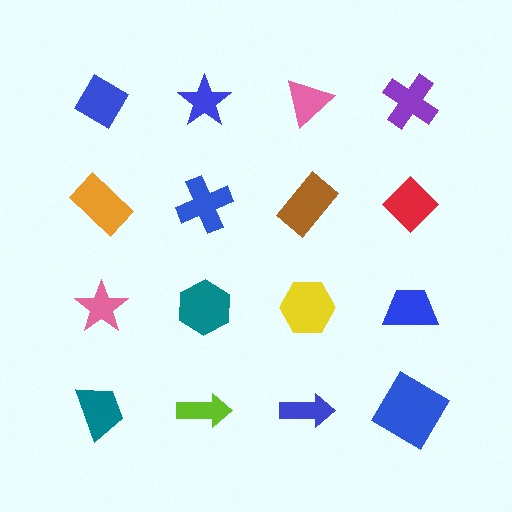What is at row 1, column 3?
A pink triangle.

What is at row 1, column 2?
A blue star.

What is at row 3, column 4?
A blue trapezoid.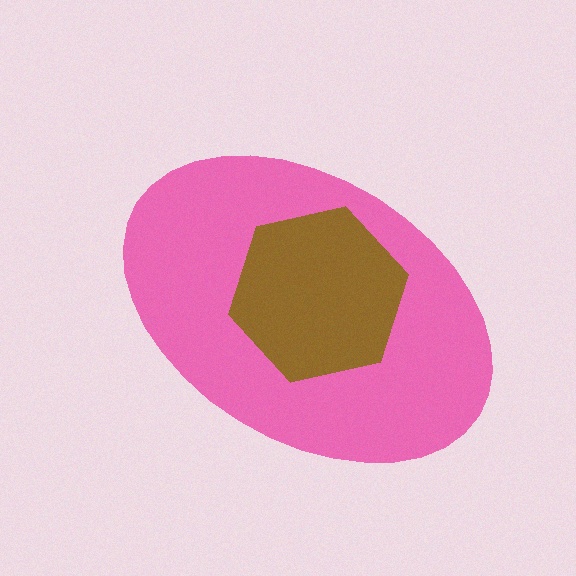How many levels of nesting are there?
2.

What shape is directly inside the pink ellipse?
The brown hexagon.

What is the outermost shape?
The pink ellipse.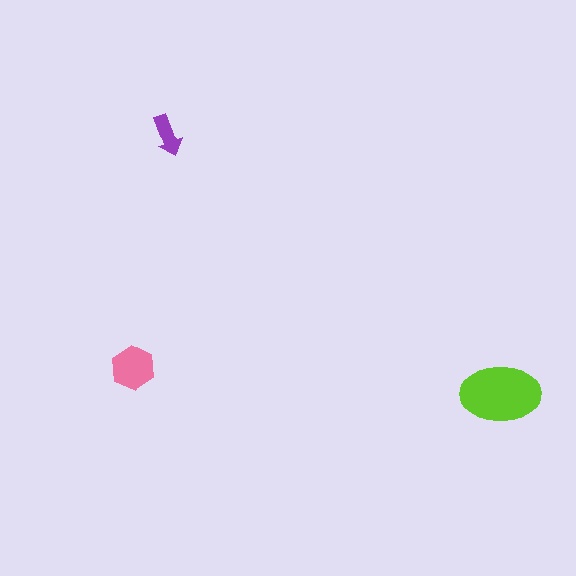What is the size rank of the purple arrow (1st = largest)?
3rd.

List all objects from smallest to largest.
The purple arrow, the pink hexagon, the lime ellipse.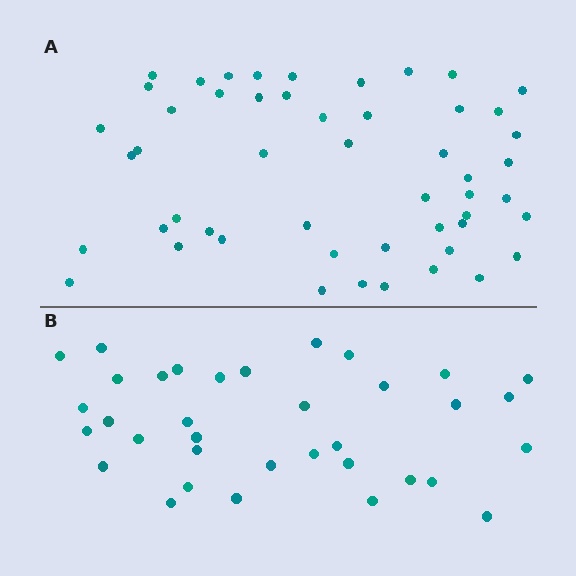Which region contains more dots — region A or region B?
Region A (the top region) has more dots.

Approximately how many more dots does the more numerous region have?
Region A has approximately 15 more dots than region B.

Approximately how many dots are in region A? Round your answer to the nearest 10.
About 50 dots. (The exact count is 51, which rounds to 50.)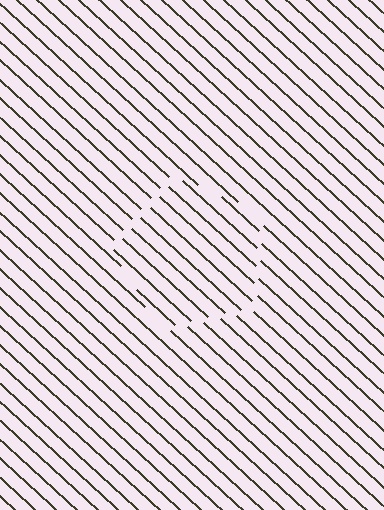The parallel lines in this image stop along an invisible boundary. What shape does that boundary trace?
An illusory pentagon. The interior of the shape contains the same grating, shifted by half a period — the contour is defined by the phase discontinuity where line-ends from the inner and outer gratings abut.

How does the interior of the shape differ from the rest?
The interior of the shape contains the same grating, shifted by half a period — the contour is defined by the phase discontinuity where line-ends from the inner and outer gratings abut.